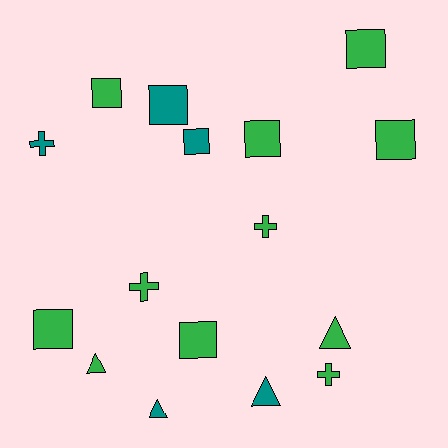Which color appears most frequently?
Green, with 11 objects.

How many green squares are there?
There are 6 green squares.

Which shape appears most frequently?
Square, with 8 objects.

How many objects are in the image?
There are 16 objects.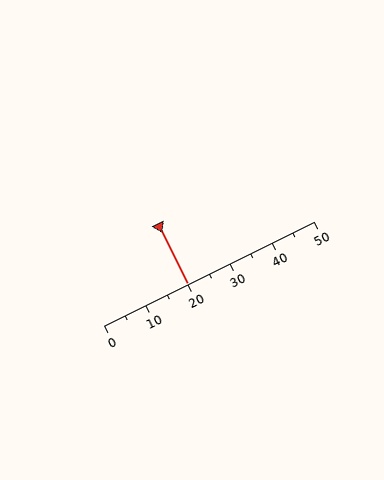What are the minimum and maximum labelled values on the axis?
The axis runs from 0 to 50.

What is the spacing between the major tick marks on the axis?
The major ticks are spaced 10 apart.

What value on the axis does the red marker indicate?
The marker indicates approximately 20.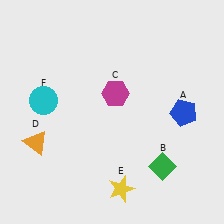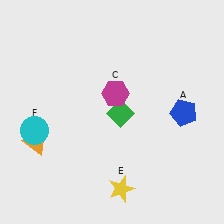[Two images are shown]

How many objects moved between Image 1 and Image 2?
2 objects moved between the two images.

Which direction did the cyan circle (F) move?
The cyan circle (F) moved down.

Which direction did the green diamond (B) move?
The green diamond (B) moved up.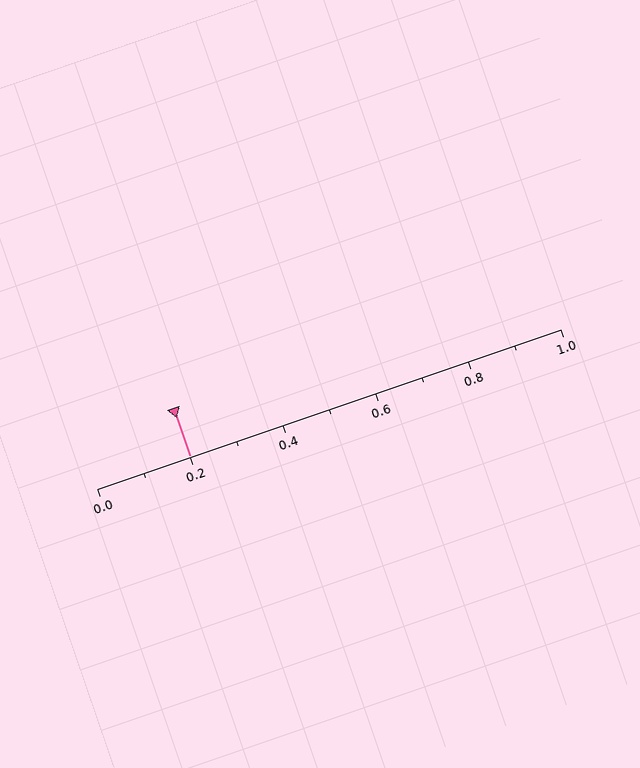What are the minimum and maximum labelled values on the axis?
The axis runs from 0.0 to 1.0.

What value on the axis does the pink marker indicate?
The marker indicates approximately 0.2.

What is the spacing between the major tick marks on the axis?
The major ticks are spaced 0.2 apart.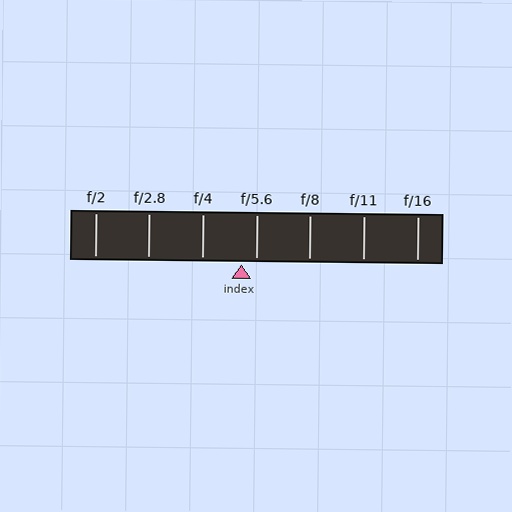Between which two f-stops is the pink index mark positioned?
The index mark is between f/4 and f/5.6.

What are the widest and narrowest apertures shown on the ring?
The widest aperture shown is f/2 and the narrowest is f/16.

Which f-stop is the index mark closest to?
The index mark is closest to f/5.6.